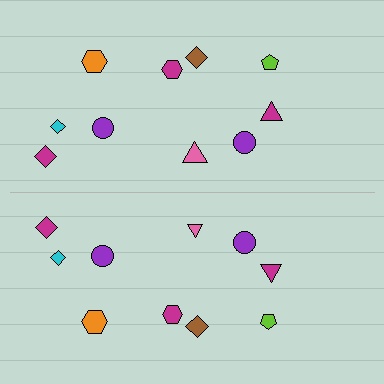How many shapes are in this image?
There are 20 shapes in this image.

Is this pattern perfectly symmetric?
No, the pattern is not perfectly symmetric. The pink triangle on the bottom side has a different size than its mirror counterpart.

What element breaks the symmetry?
The pink triangle on the bottom side has a different size than its mirror counterpart.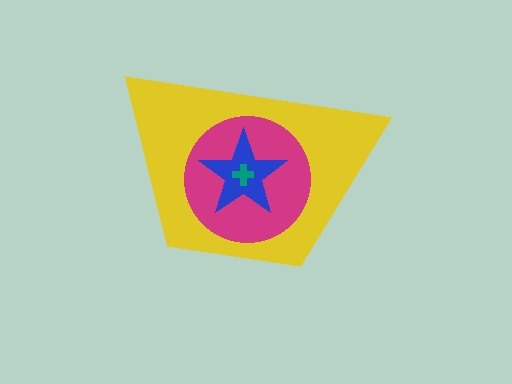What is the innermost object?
The teal cross.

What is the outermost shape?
The yellow trapezoid.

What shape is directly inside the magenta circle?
The blue star.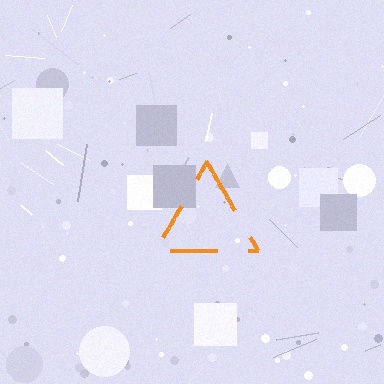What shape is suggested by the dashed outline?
The dashed outline suggests a triangle.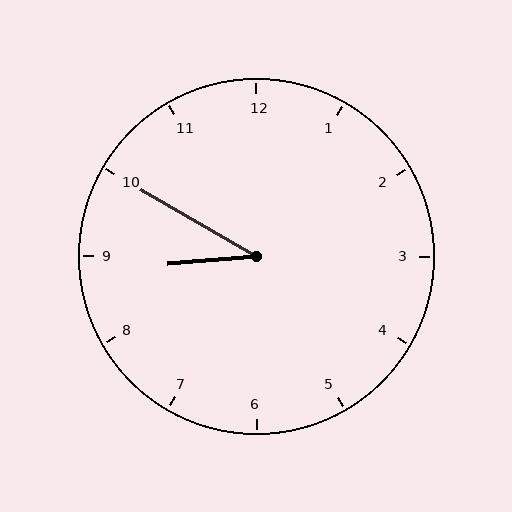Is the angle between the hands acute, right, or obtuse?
It is acute.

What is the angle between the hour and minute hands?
Approximately 35 degrees.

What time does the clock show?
8:50.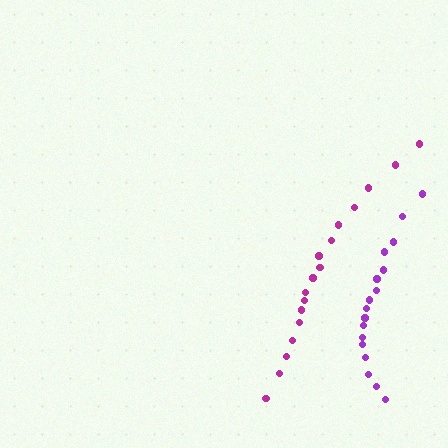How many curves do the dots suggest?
There are 2 distinct paths.